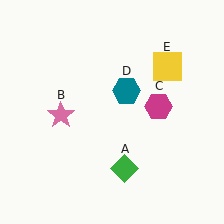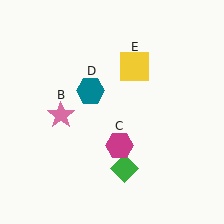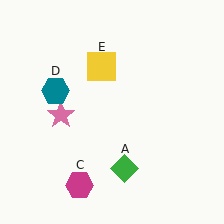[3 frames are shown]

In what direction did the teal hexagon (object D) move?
The teal hexagon (object D) moved left.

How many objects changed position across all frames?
3 objects changed position: magenta hexagon (object C), teal hexagon (object D), yellow square (object E).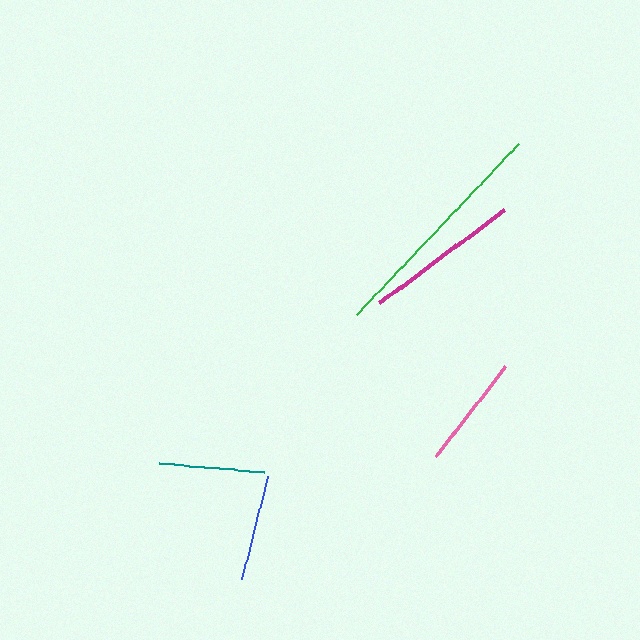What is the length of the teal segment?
The teal segment is approximately 105 pixels long.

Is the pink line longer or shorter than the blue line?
The pink line is longer than the blue line.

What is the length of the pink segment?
The pink segment is approximately 113 pixels long.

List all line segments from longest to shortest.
From longest to shortest: green, magenta, pink, blue, teal.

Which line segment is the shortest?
The teal line is the shortest at approximately 105 pixels.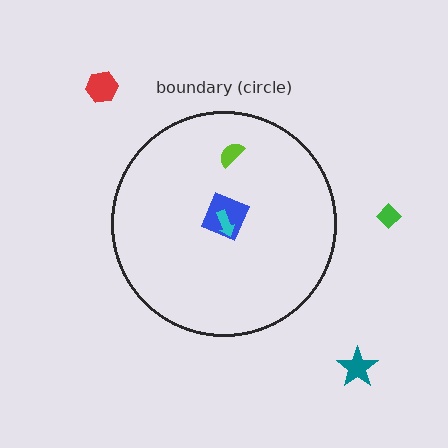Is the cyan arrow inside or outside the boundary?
Inside.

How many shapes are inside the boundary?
3 inside, 3 outside.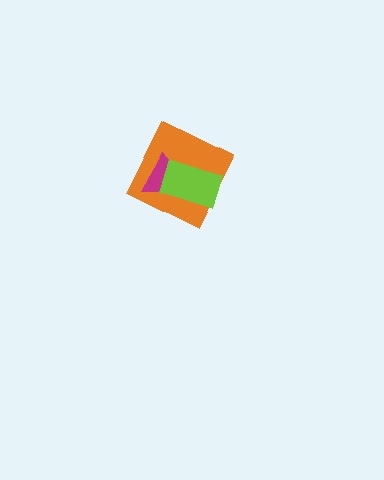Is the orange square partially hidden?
Yes, it is partially covered by another shape.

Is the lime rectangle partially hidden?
No, no other shape covers it.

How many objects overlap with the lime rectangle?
2 objects overlap with the lime rectangle.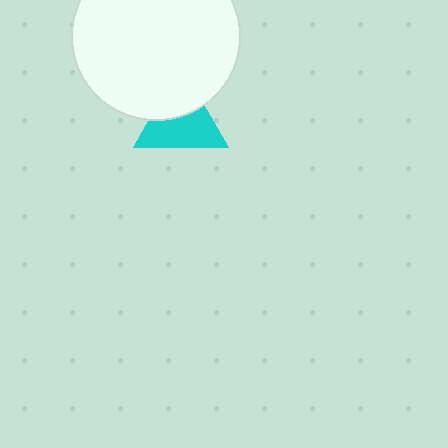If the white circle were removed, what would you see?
You would see the complete cyan triangle.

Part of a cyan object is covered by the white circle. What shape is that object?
It is a triangle.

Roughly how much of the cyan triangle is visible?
About half of it is visible (roughly 61%).